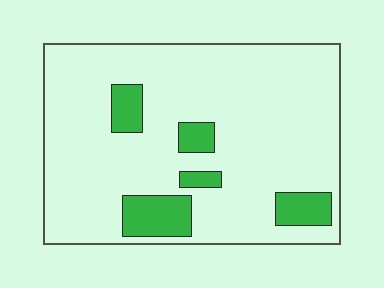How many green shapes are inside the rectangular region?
5.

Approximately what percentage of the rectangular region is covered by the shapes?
Approximately 15%.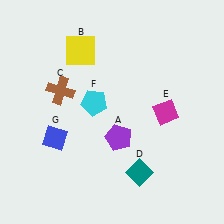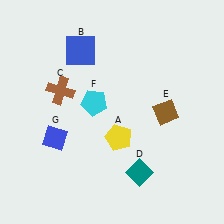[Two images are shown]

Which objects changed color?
A changed from purple to yellow. B changed from yellow to blue. E changed from magenta to brown.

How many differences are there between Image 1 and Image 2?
There are 3 differences between the two images.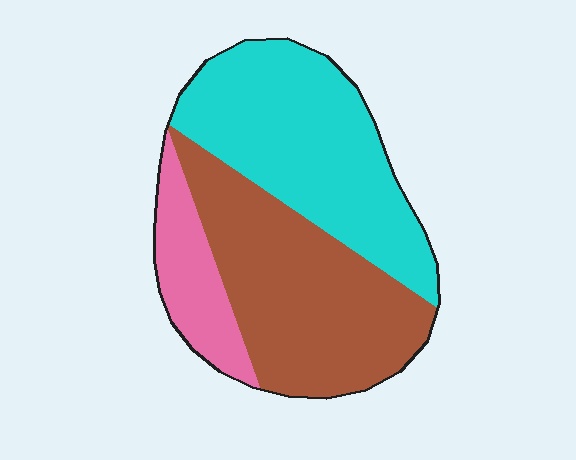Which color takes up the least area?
Pink, at roughly 15%.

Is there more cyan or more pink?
Cyan.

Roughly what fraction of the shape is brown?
Brown takes up about two fifths (2/5) of the shape.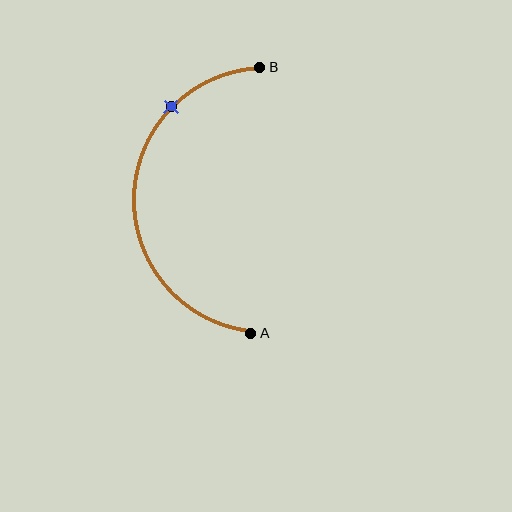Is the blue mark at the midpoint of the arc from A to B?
No. The blue mark lies on the arc but is closer to endpoint B. The arc midpoint would be at the point on the curve equidistant along the arc from both A and B.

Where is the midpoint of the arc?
The arc midpoint is the point on the curve farthest from the straight line joining A and B. It sits to the left of that line.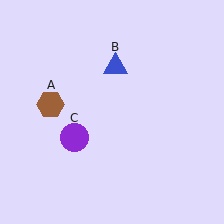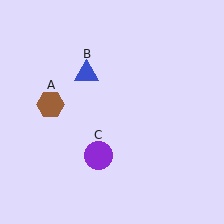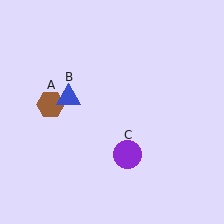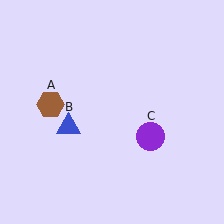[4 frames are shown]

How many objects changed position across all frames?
2 objects changed position: blue triangle (object B), purple circle (object C).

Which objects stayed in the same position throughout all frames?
Brown hexagon (object A) remained stationary.